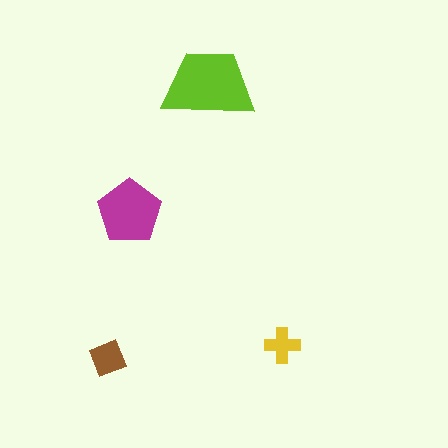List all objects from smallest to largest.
The yellow cross, the brown diamond, the magenta pentagon, the lime trapezoid.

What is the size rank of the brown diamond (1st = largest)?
3rd.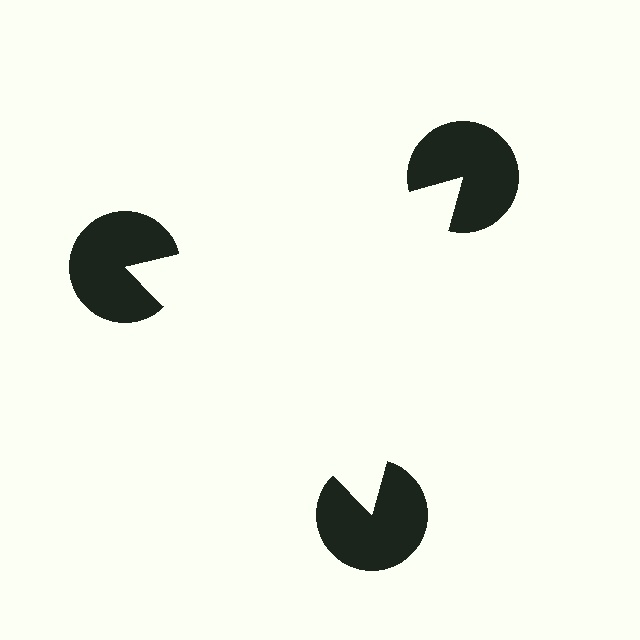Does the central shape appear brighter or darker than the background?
It typically appears slightly brighter than the background, even though no actual brightness change is drawn.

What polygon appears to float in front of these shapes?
An illusory triangle — its edges are inferred from the aligned wedge cuts in the pac-man discs, not physically drawn.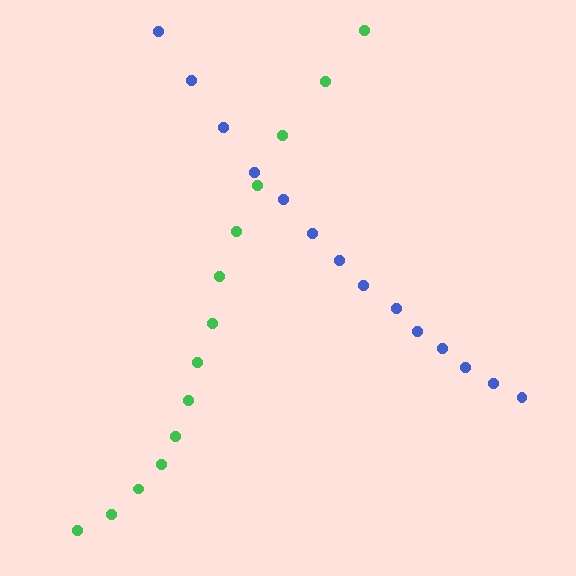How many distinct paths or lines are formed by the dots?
There are 2 distinct paths.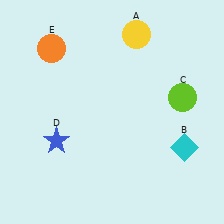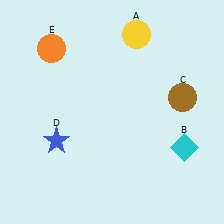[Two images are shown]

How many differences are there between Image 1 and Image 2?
There is 1 difference between the two images.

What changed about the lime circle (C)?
In Image 1, C is lime. In Image 2, it changed to brown.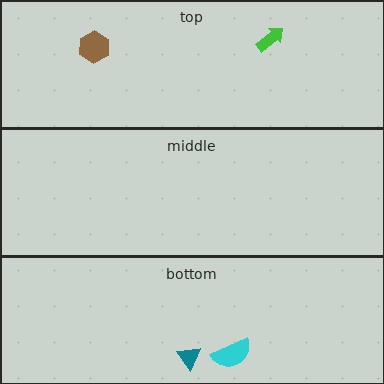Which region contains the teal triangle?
The bottom region.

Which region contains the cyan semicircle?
The bottom region.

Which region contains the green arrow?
The top region.